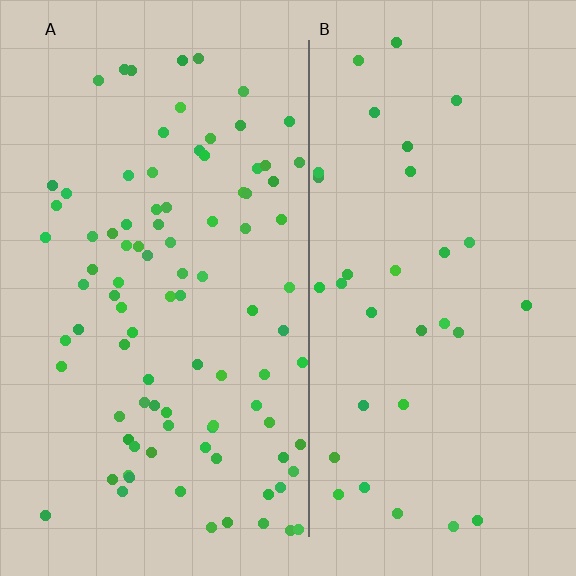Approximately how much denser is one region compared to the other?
Approximately 2.8× — region A over region B.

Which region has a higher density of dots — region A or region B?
A (the left).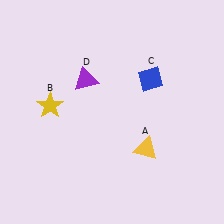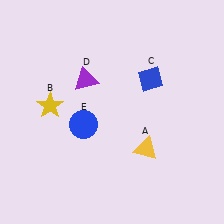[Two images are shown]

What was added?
A blue circle (E) was added in Image 2.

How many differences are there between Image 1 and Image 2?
There is 1 difference between the two images.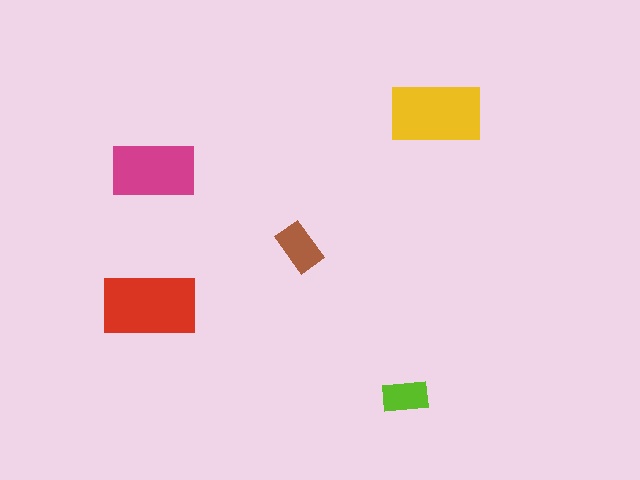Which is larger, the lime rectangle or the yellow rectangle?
The yellow one.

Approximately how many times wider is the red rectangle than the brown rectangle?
About 2 times wider.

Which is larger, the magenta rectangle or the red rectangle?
The red one.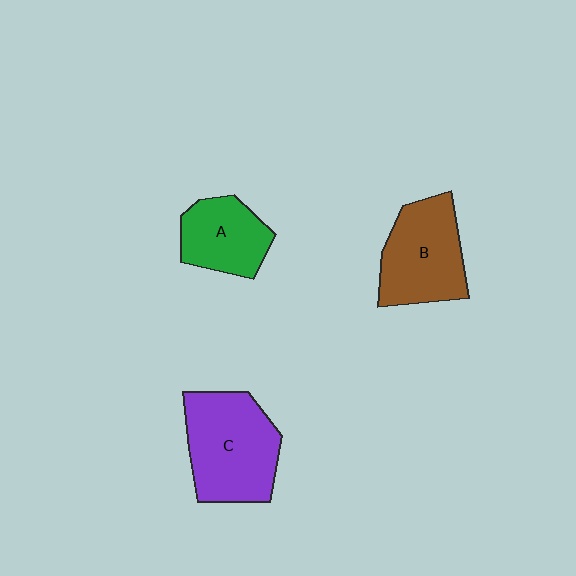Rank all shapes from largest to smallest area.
From largest to smallest: C (purple), B (brown), A (green).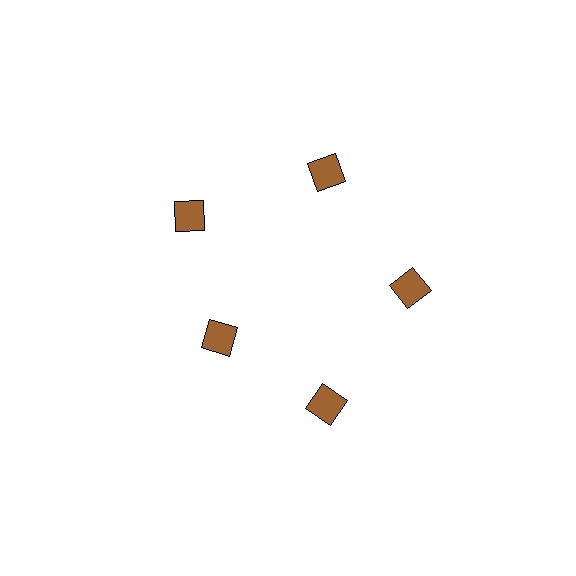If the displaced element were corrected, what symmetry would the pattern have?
It would have 5-fold rotational symmetry — the pattern would map onto itself every 72 degrees.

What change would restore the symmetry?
The symmetry would be restored by moving it outward, back onto the ring so that all 5 squares sit at equal angles and equal distance from the center.